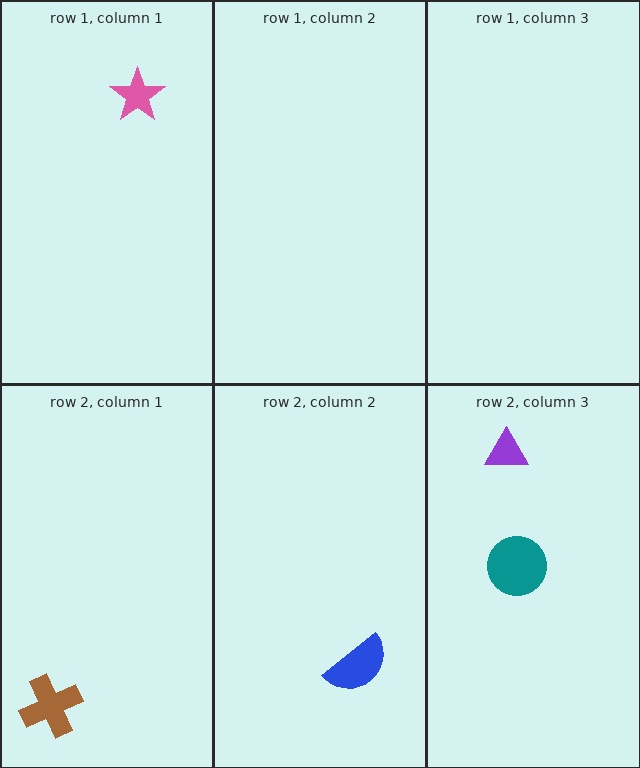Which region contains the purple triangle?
The row 2, column 3 region.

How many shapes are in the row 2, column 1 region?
1.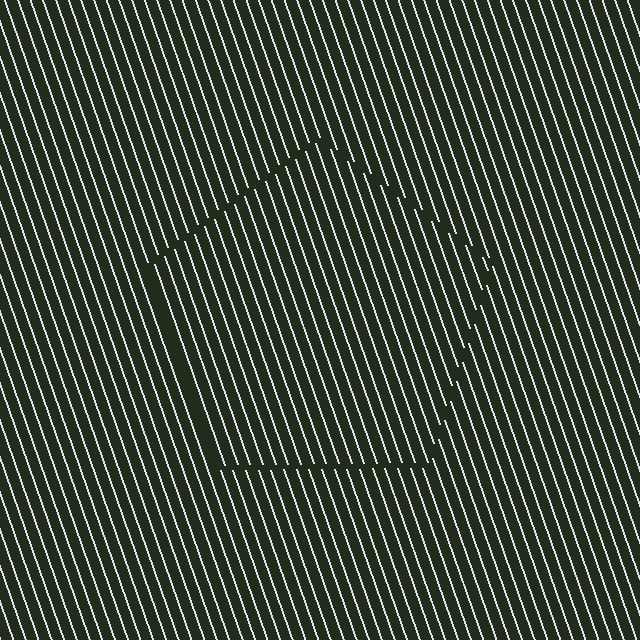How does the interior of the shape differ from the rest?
The interior of the shape contains the same grating, shifted by half a period — the contour is defined by the phase discontinuity where line-ends from the inner and outer gratings abut.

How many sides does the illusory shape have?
5 sides — the line-ends trace a pentagon.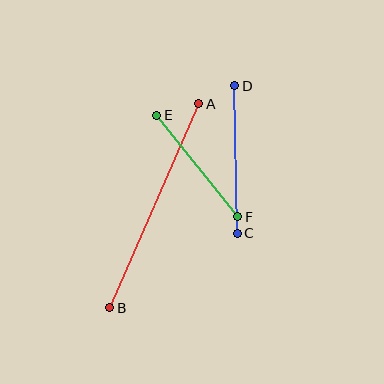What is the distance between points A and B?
The distance is approximately 222 pixels.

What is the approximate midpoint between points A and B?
The midpoint is at approximately (154, 206) pixels.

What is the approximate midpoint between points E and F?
The midpoint is at approximately (197, 166) pixels.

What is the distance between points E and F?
The distance is approximately 130 pixels.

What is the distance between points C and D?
The distance is approximately 147 pixels.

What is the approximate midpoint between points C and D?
The midpoint is at approximately (236, 160) pixels.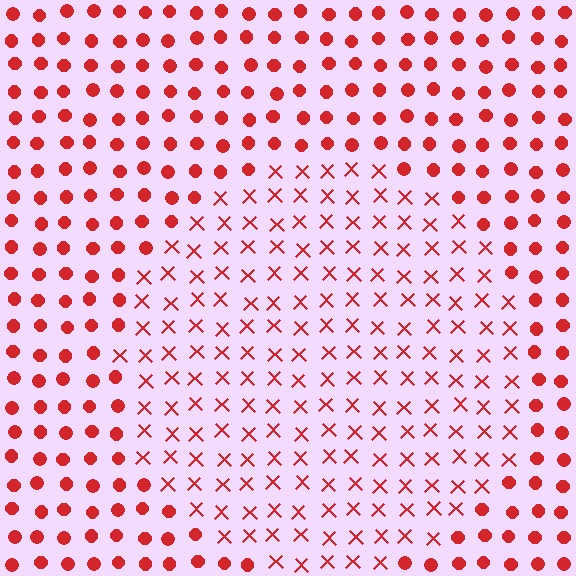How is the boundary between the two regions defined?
The boundary is defined by a change in element shape: X marks inside vs. circles outside. All elements share the same color and spacing.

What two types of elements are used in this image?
The image uses X marks inside the circle region and circles outside it.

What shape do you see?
I see a circle.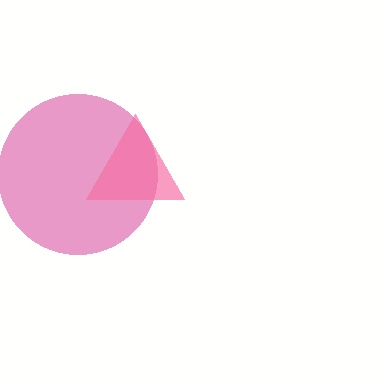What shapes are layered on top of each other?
The layered shapes are: a magenta circle, a pink triangle.